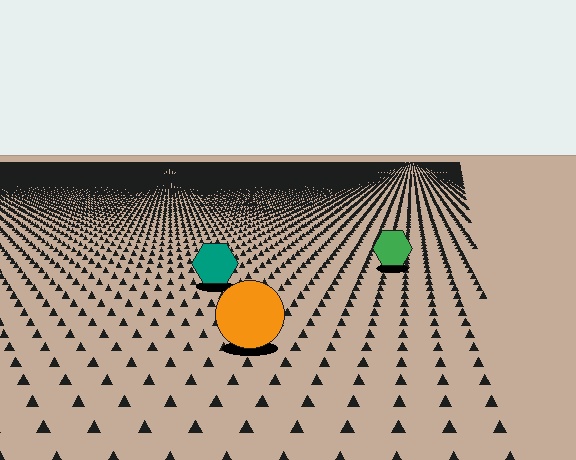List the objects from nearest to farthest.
From nearest to farthest: the orange circle, the teal hexagon, the green hexagon.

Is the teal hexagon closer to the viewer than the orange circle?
No. The orange circle is closer — you can tell from the texture gradient: the ground texture is coarser near it.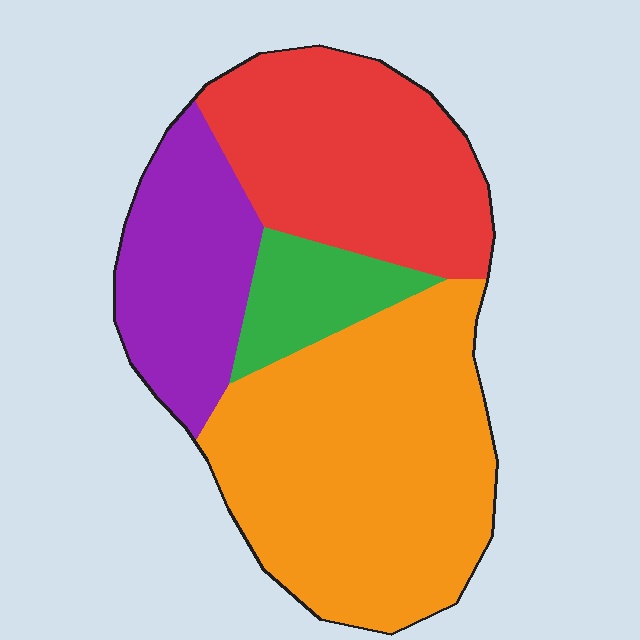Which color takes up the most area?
Orange, at roughly 45%.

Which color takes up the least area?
Green, at roughly 10%.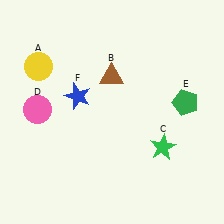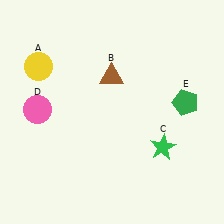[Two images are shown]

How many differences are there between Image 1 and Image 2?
There is 1 difference between the two images.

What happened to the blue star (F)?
The blue star (F) was removed in Image 2. It was in the top-left area of Image 1.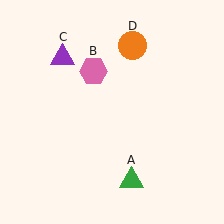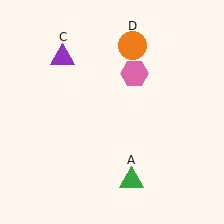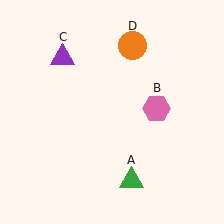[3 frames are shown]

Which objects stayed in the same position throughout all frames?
Green triangle (object A) and purple triangle (object C) and orange circle (object D) remained stationary.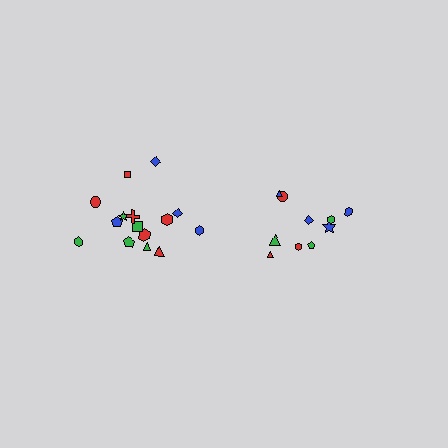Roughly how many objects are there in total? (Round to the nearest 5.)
Roughly 25 objects in total.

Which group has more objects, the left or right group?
The left group.